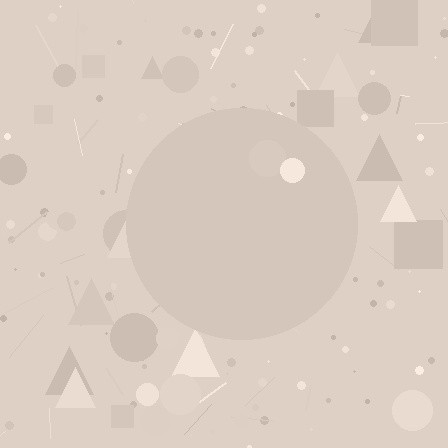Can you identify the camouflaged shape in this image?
The camouflaged shape is a circle.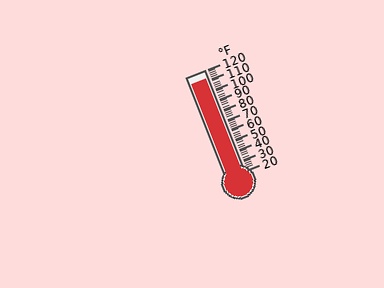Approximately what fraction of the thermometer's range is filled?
The thermometer is filled to approximately 90% of its range.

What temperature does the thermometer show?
The thermometer shows approximately 112°F.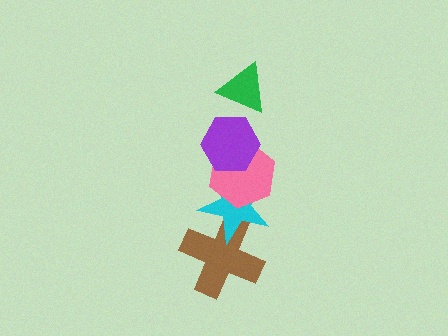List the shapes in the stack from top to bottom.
From top to bottom: the green triangle, the purple hexagon, the pink hexagon, the cyan star, the brown cross.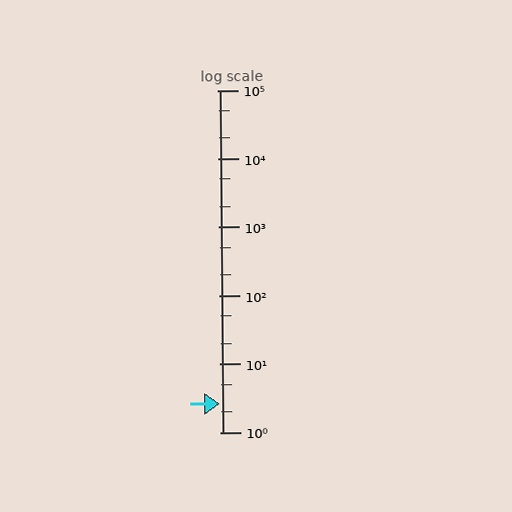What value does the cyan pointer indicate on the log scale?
The pointer indicates approximately 2.6.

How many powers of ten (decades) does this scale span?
The scale spans 5 decades, from 1 to 100000.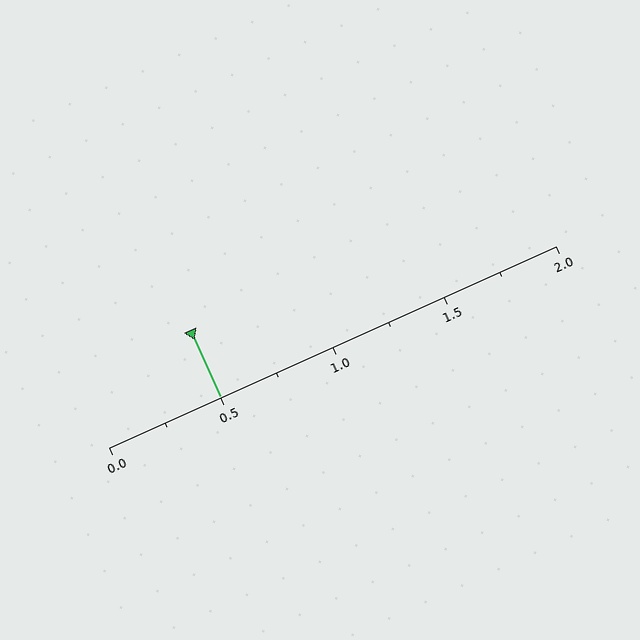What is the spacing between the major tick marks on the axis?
The major ticks are spaced 0.5 apart.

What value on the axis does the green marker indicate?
The marker indicates approximately 0.5.